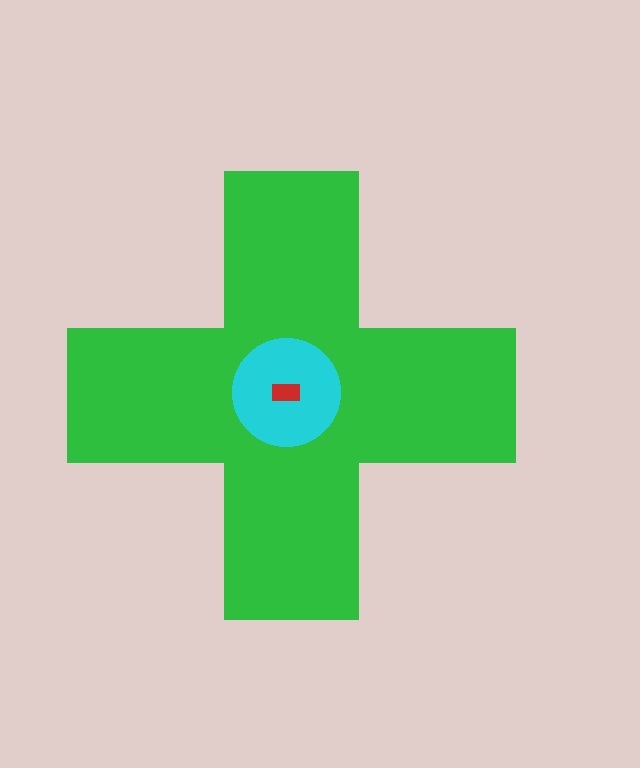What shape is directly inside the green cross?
The cyan circle.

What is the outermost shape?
The green cross.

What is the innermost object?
The red rectangle.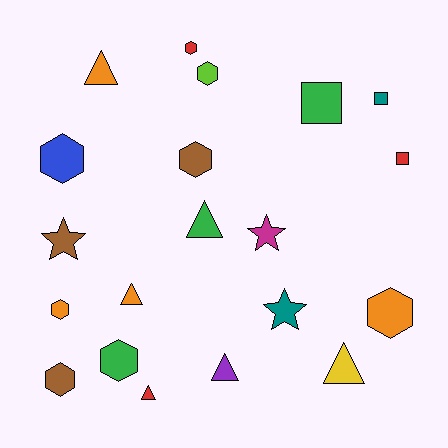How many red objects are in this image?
There are 3 red objects.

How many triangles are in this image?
There are 6 triangles.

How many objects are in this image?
There are 20 objects.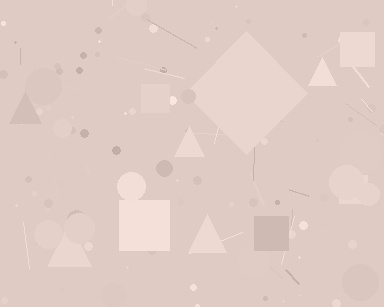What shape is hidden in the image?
A diamond is hidden in the image.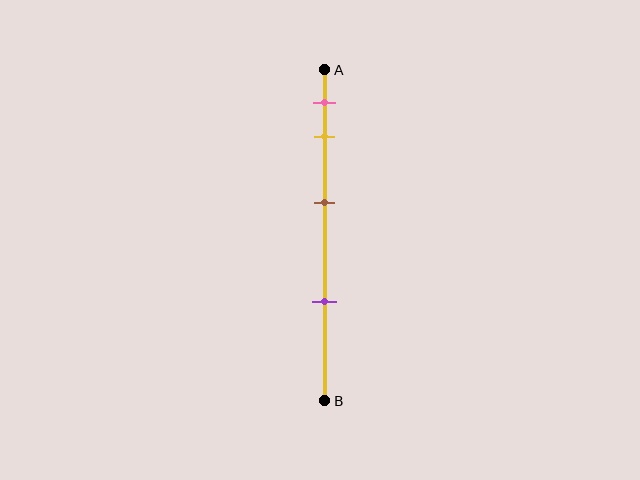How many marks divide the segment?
There are 4 marks dividing the segment.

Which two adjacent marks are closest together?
The pink and yellow marks are the closest adjacent pair.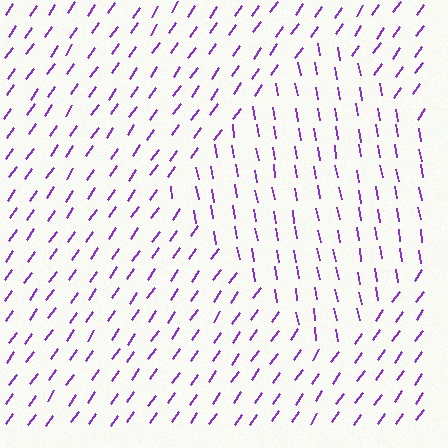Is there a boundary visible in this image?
Yes, there is a texture boundary formed by a change in line orientation.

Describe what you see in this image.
The image is filled with small purple line segments. A diamond region in the image has lines oriented differently from the surrounding lines, creating a visible texture boundary.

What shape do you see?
I see a diamond.